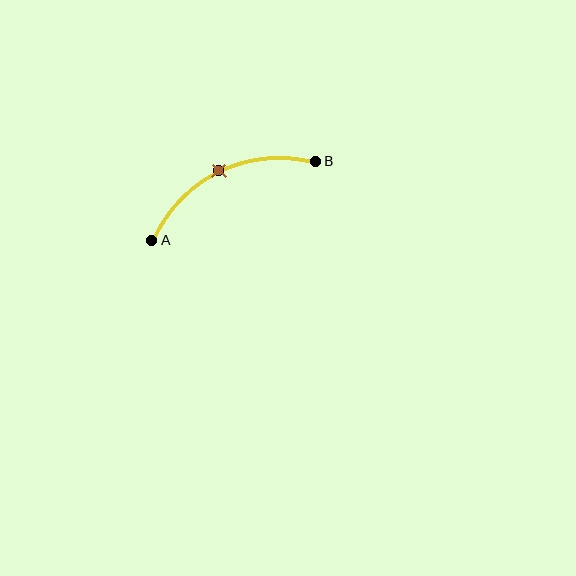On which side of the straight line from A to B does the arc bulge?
The arc bulges above the straight line connecting A and B.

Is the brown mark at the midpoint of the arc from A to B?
Yes. The brown mark lies on the arc at equal arc-length from both A and B — it is the arc midpoint.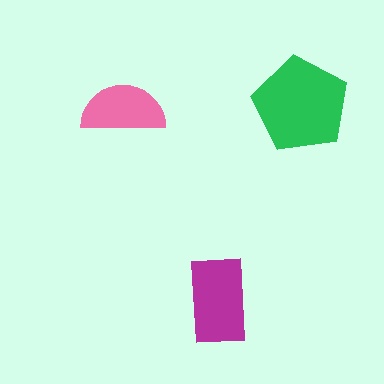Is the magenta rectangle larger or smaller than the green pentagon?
Smaller.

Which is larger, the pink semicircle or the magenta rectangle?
The magenta rectangle.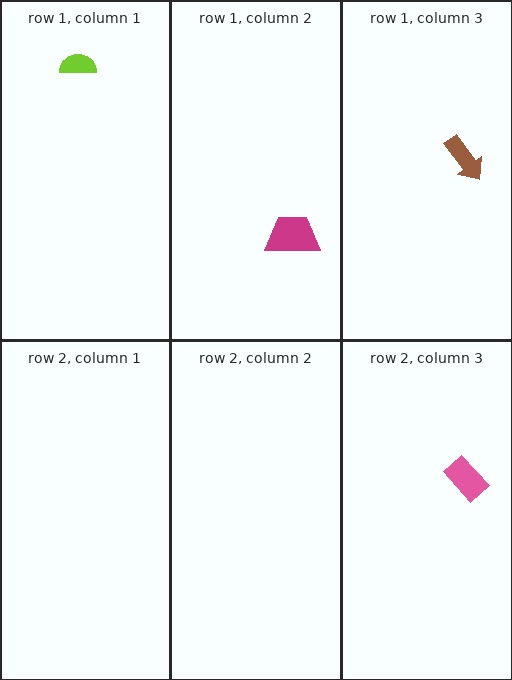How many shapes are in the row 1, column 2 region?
1.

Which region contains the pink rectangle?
The row 2, column 3 region.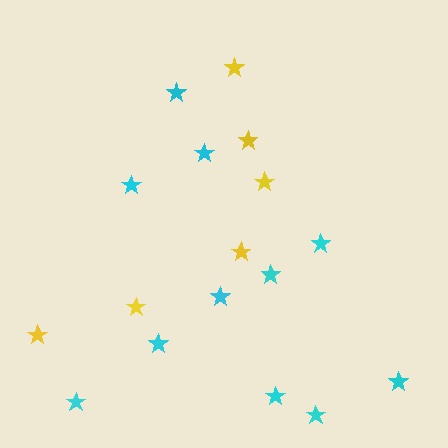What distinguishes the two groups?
There are 2 groups: one group of yellow stars (6) and one group of cyan stars (11).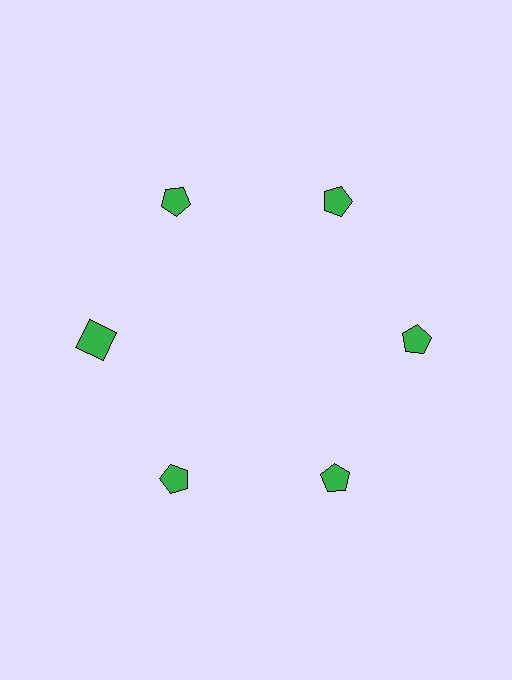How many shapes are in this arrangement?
There are 6 shapes arranged in a ring pattern.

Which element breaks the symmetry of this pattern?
The green square at roughly the 9 o'clock position breaks the symmetry. All other shapes are green pentagons.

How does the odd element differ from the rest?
It has a different shape: square instead of pentagon.